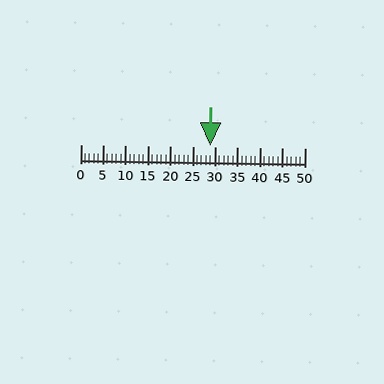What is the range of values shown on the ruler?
The ruler shows values from 0 to 50.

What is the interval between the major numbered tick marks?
The major tick marks are spaced 5 units apart.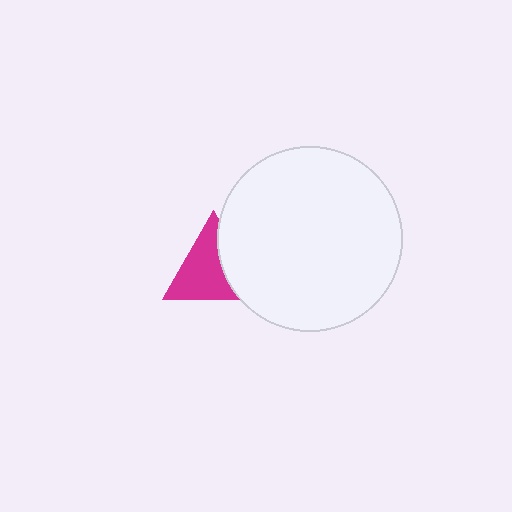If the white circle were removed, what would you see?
You would see the complete magenta triangle.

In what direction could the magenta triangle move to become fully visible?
The magenta triangle could move left. That would shift it out from behind the white circle entirely.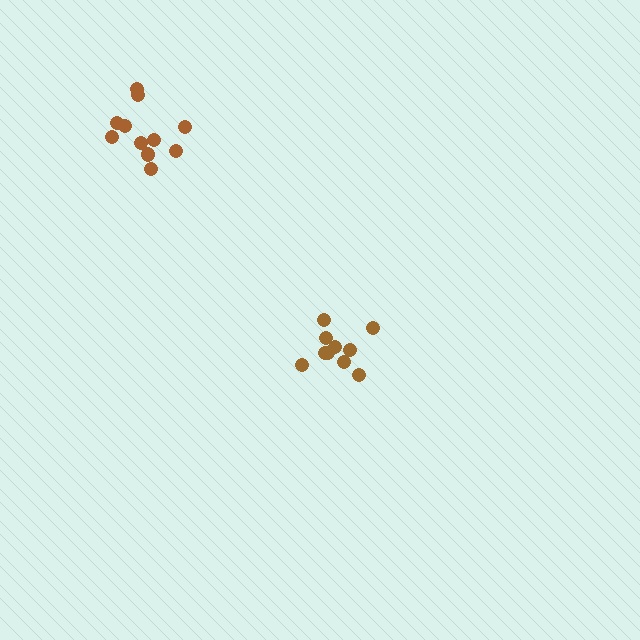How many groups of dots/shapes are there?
There are 2 groups.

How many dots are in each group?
Group 1: 10 dots, Group 2: 11 dots (21 total).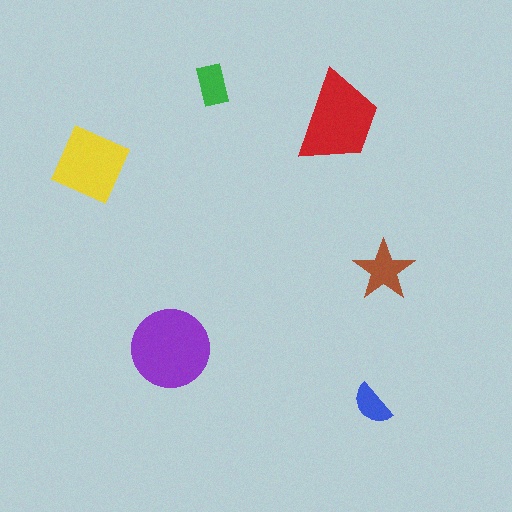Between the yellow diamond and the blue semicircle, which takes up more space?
The yellow diamond.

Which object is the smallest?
The blue semicircle.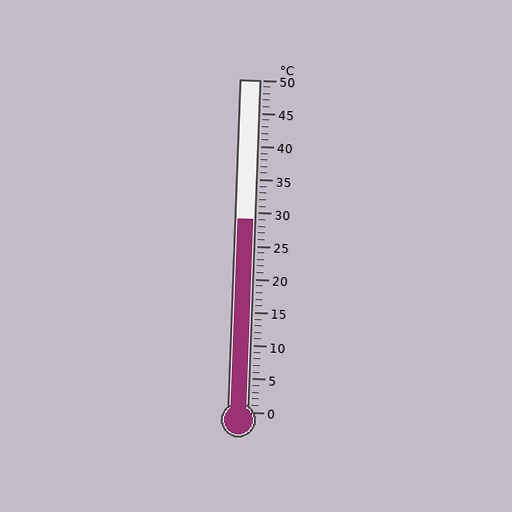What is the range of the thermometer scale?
The thermometer scale ranges from 0°C to 50°C.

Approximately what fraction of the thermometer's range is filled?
The thermometer is filled to approximately 60% of its range.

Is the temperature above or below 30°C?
The temperature is below 30°C.